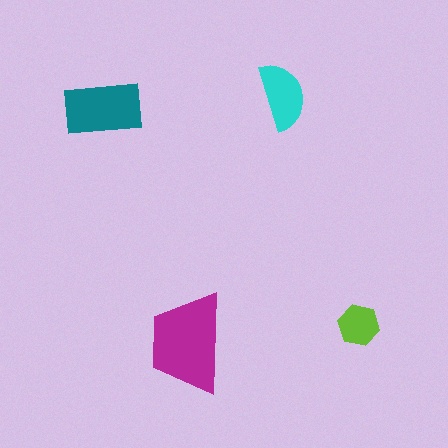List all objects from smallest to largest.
The lime hexagon, the cyan semicircle, the teal rectangle, the magenta trapezoid.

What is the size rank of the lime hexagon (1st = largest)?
4th.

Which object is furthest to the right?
The lime hexagon is rightmost.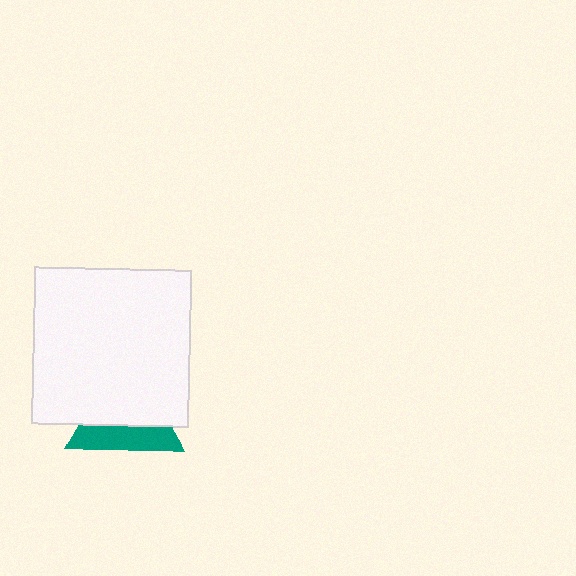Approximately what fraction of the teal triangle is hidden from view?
Roughly 59% of the teal triangle is hidden behind the white square.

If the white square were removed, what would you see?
You would see the complete teal triangle.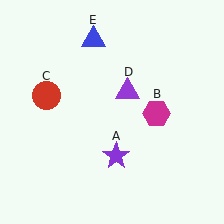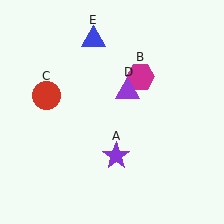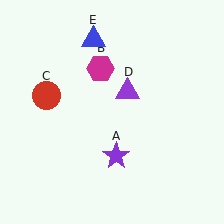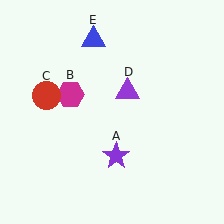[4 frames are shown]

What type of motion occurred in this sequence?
The magenta hexagon (object B) rotated counterclockwise around the center of the scene.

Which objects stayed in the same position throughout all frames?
Purple star (object A) and red circle (object C) and purple triangle (object D) and blue triangle (object E) remained stationary.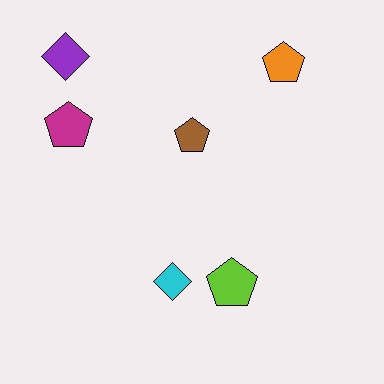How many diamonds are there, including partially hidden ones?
There are 2 diamonds.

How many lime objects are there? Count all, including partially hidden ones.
There is 1 lime object.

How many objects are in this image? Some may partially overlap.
There are 6 objects.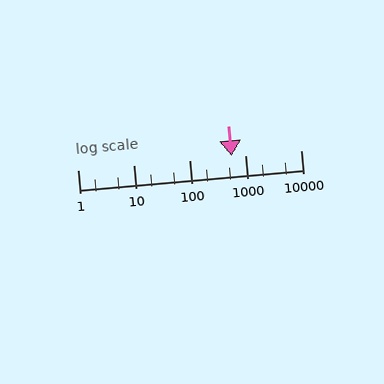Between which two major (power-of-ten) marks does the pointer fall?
The pointer is between 100 and 1000.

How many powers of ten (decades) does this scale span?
The scale spans 4 decades, from 1 to 10000.